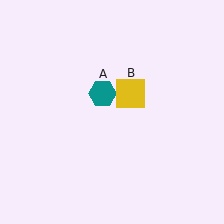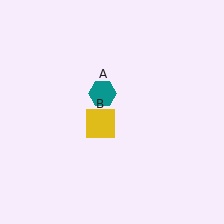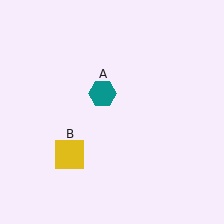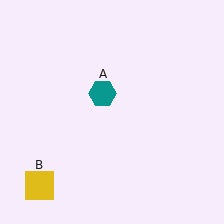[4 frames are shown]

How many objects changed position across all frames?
1 object changed position: yellow square (object B).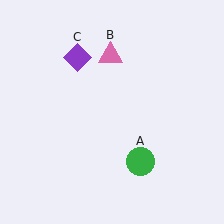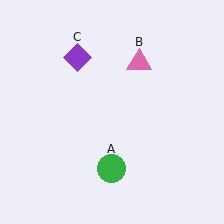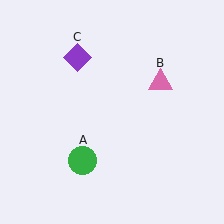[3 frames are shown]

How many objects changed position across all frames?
2 objects changed position: green circle (object A), pink triangle (object B).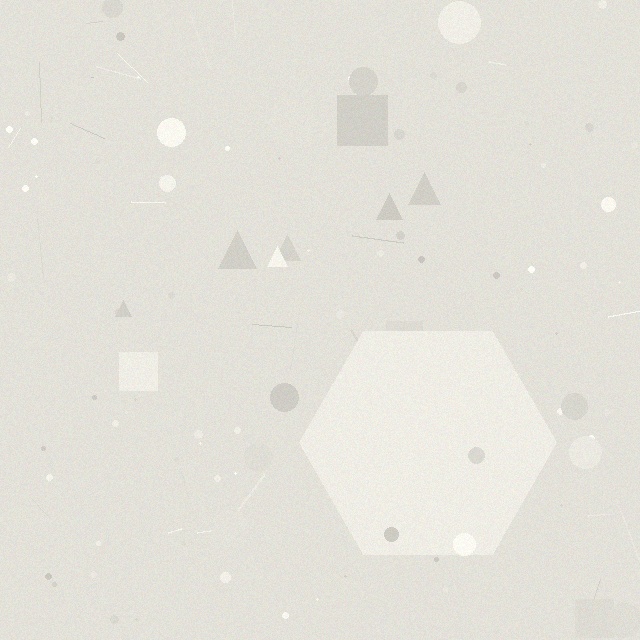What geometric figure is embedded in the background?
A hexagon is embedded in the background.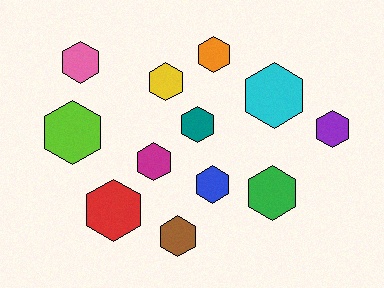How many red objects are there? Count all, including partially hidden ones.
There is 1 red object.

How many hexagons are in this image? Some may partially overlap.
There are 12 hexagons.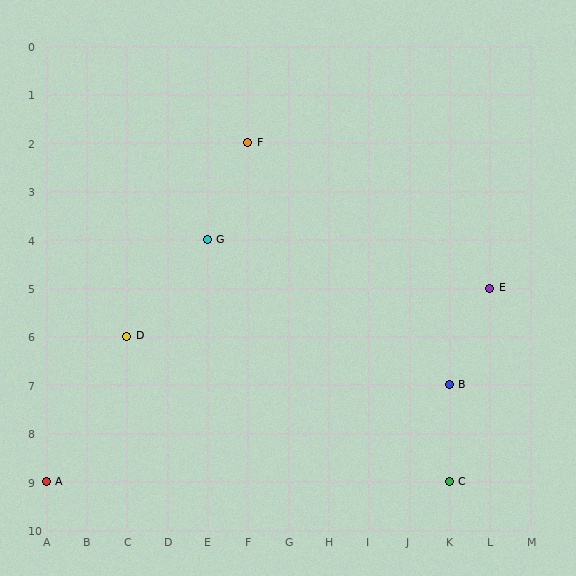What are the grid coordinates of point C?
Point C is at grid coordinates (K, 9).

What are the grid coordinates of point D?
Point D is at grid coordinates (C, 6).